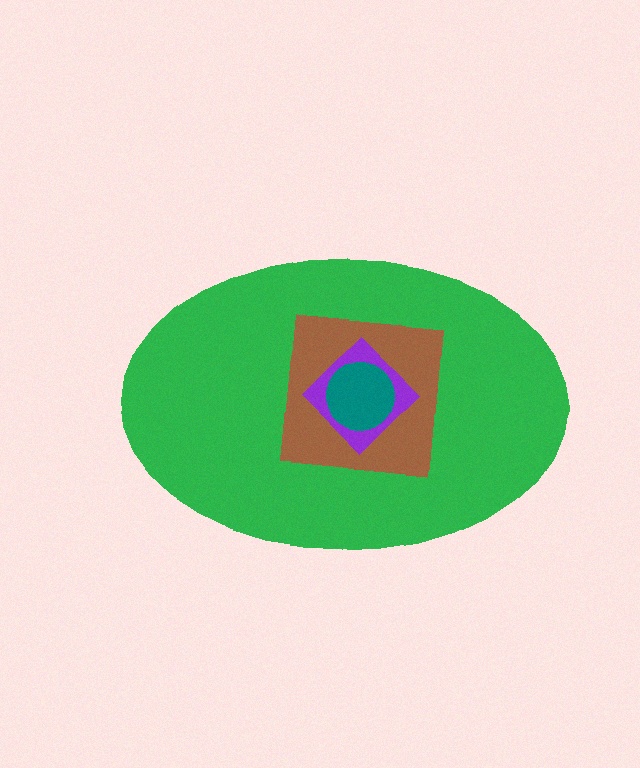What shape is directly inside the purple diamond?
The teal circle.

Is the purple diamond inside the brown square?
Yes.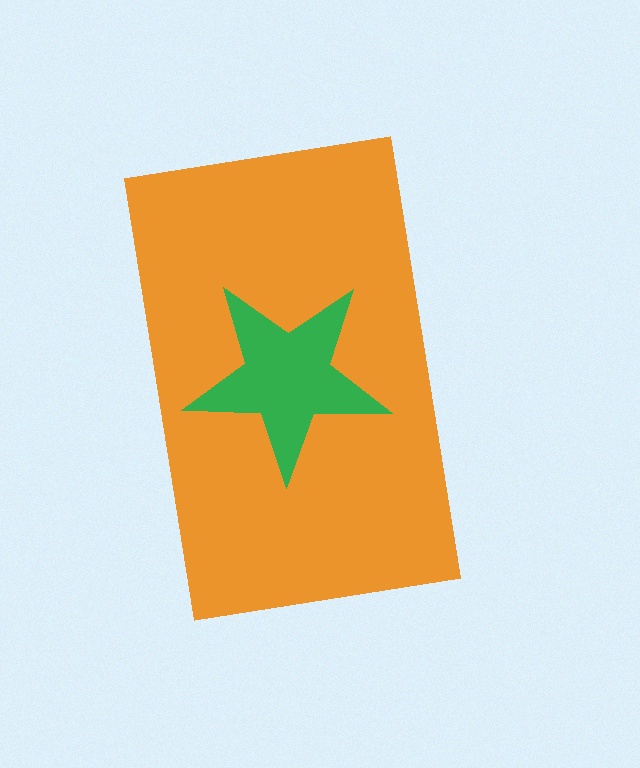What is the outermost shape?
The orange rectangle.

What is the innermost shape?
The green star.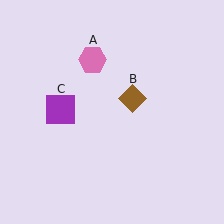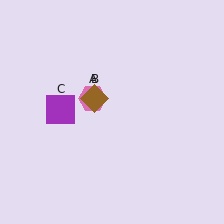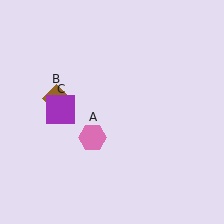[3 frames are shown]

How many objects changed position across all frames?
2 objects changed position: pink hexagon (object A), brown diamond (object B).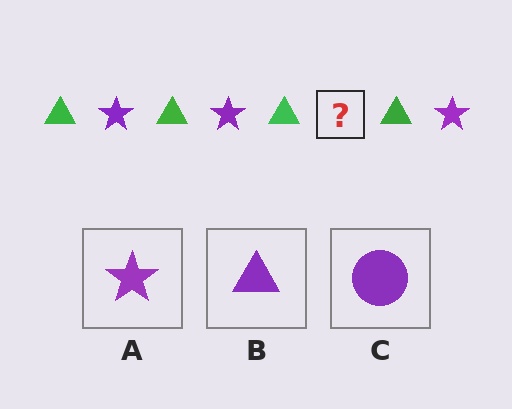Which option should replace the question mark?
Option A.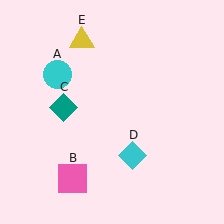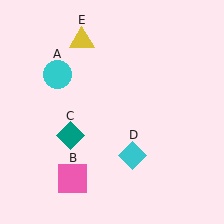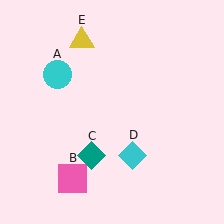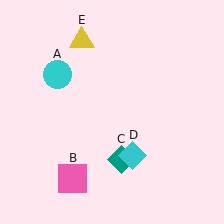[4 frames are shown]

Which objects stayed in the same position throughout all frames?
Cyan circle (object A) and pink square (object B) and cyan diamond (object D) and yellow triangle (object E) remained stationary.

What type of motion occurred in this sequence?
The teal diamond (object C) rotated counterclockwise around the center of the scene.